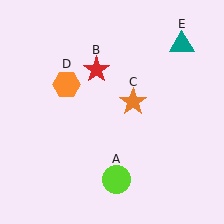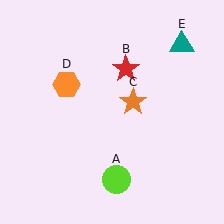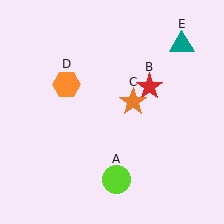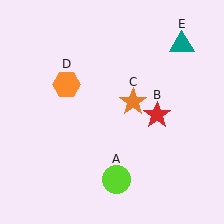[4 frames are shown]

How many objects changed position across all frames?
1 object changed position: red star (object B).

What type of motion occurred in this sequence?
The red star (object B) rotated clockwise around the center of the scene.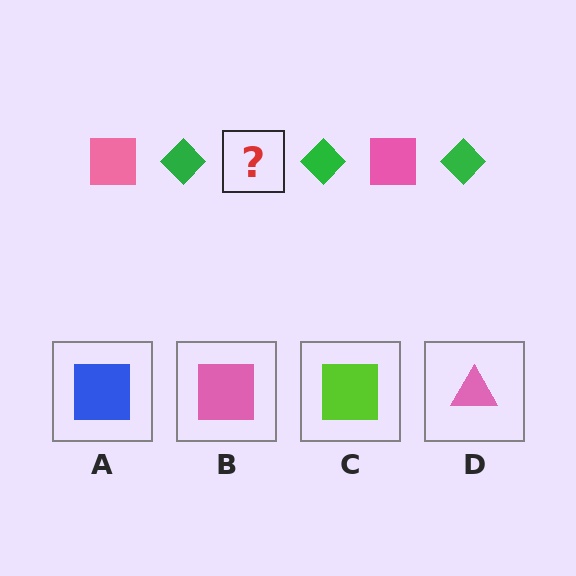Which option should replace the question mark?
Option B.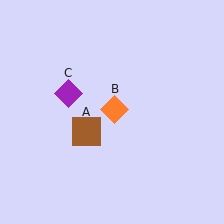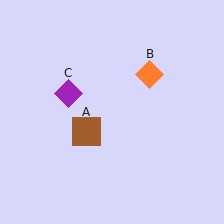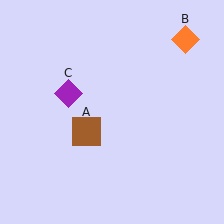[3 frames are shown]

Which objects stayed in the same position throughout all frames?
Brown square (object A) and purple diamond (object C) remained stationary.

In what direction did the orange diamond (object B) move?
The orange diamond (object B) moved up and to the right.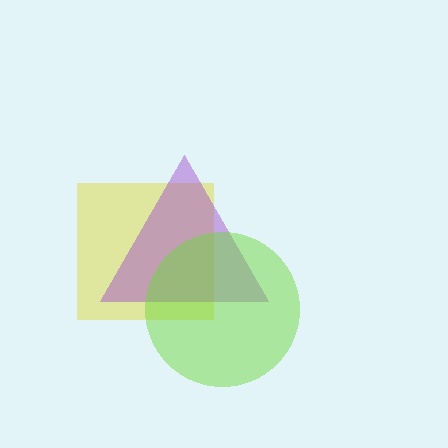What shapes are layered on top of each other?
The layered shapes are: a yellow square, a purple triangle, a lime circle.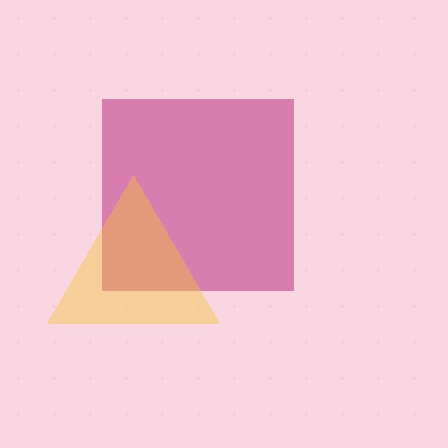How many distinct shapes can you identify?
There are 2 distinct shapes: a magenta square, a yellow triangle.